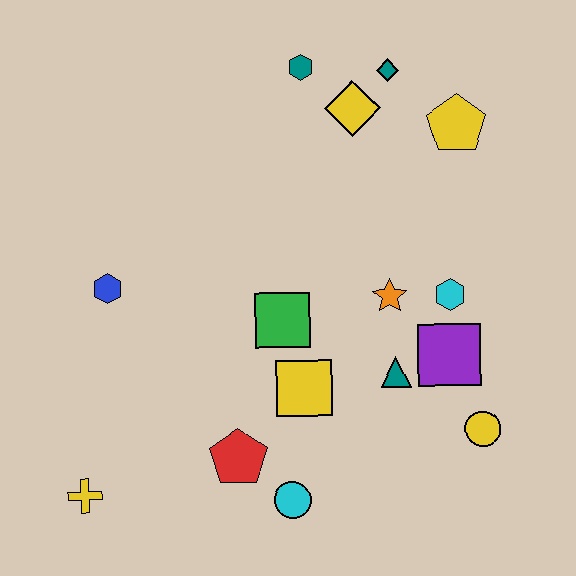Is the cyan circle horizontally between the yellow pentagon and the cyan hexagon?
No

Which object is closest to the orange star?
The cyan hexagon is closest to the orange star.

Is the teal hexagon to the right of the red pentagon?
Yes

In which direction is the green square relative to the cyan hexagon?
The green square is to the left of the cyan hexagon.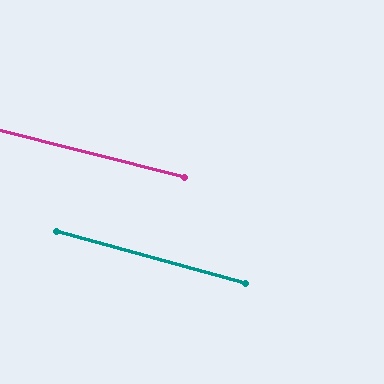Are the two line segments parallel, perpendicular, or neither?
Parallel — their directions differ by only 1.0°.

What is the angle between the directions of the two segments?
Approximately 1 degree.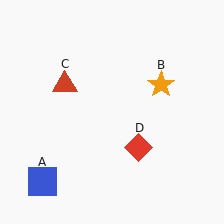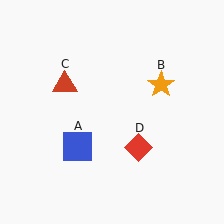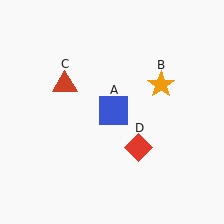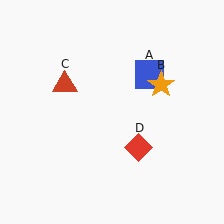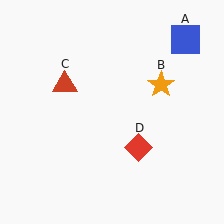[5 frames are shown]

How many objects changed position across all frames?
1 object changed position: blue square (object A).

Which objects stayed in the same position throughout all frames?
Orange star (object B) and red triangle (object C) and red diamond (object D) remained stationary.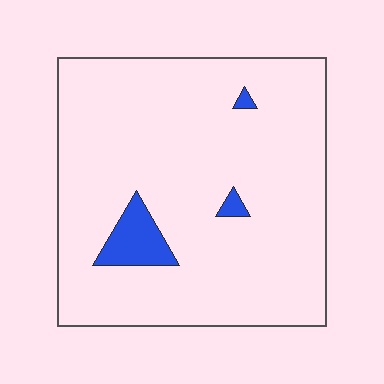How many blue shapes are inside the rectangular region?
3.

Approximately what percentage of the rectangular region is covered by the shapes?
Approximately 5%.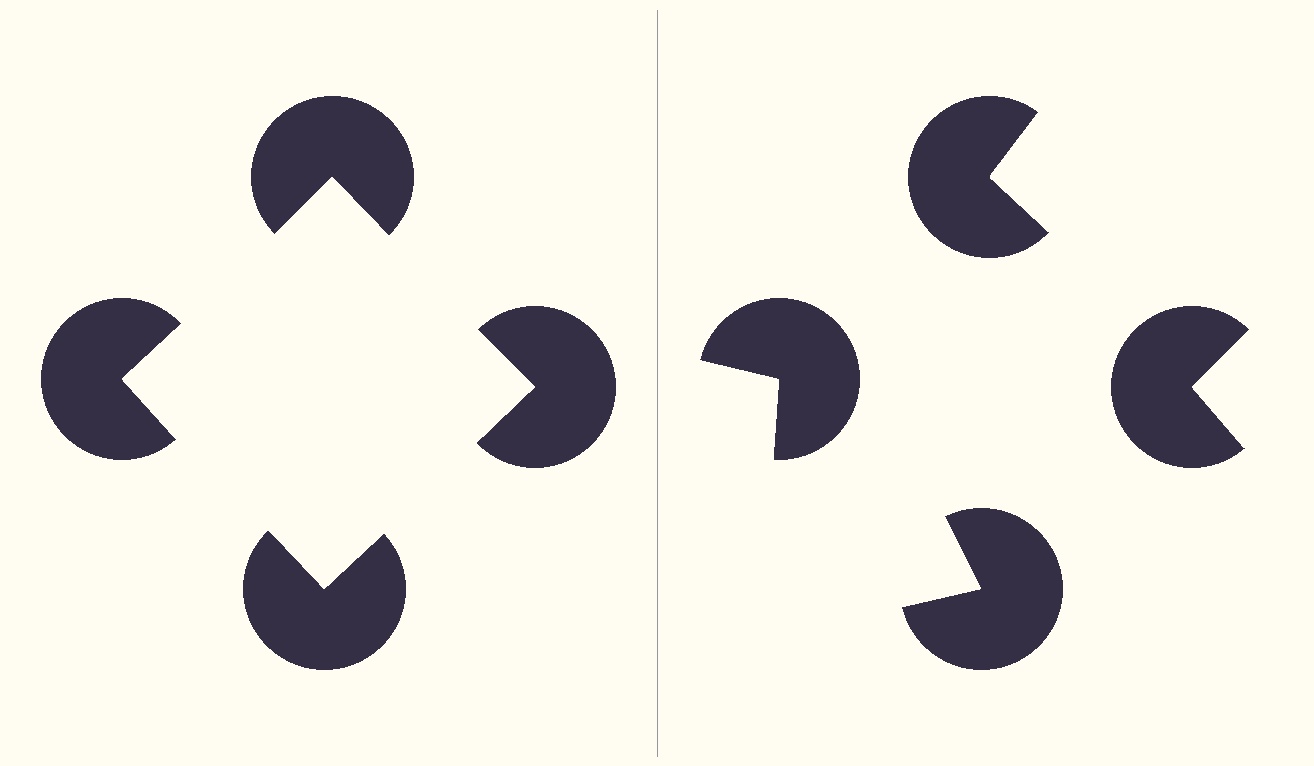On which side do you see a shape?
An illusory square appears on the left side. On the right side the wedge cuts are rotated, so no coherent shape forms.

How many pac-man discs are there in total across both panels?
8 — 4 on each side.